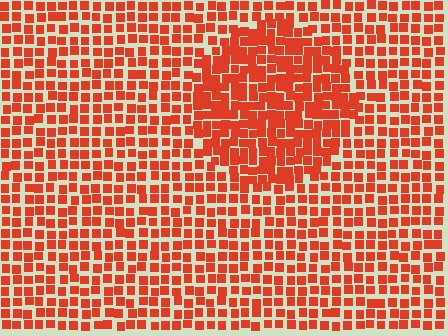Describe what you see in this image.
The image contains small red elements arranged at two different densities. A circle-shaped region is visible where the elements are more densely packed than the surrounding area.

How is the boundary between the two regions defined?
The boundary is defined by a change in element density (approximately 1.5x ratio). All elements are the same color, size, and shape.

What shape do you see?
I see a circle.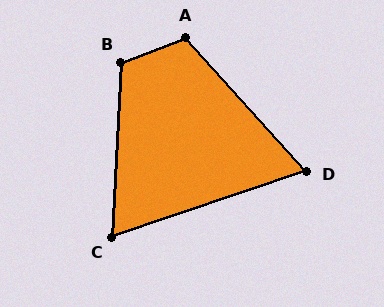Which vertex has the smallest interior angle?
D, at approximately 67 degrees.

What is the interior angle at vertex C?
Approximately 69 degrees (acute).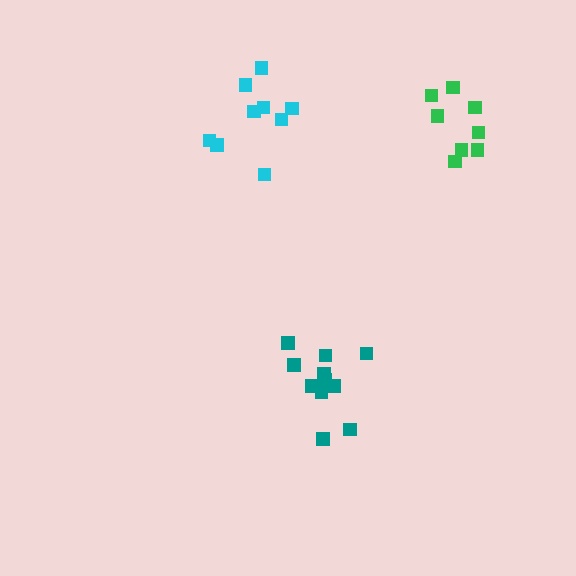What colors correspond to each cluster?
The clusters are colored: teal, cyan, green.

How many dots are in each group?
Group 1: 11 dots, Group 2: 9 dots, Group 3: 8 dots (28 total).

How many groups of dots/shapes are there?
There are 3 groups.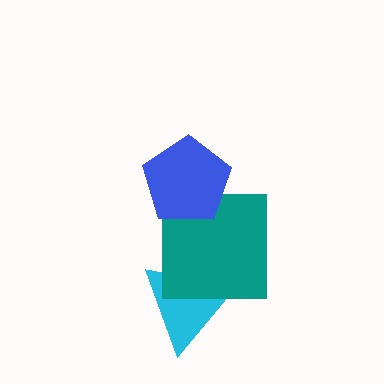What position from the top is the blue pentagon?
The blue pentagon is 1st from the top.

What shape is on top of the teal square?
The blue pentagon is on top of the teal square.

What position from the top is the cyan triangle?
The cyan triangle is 3rd from the top.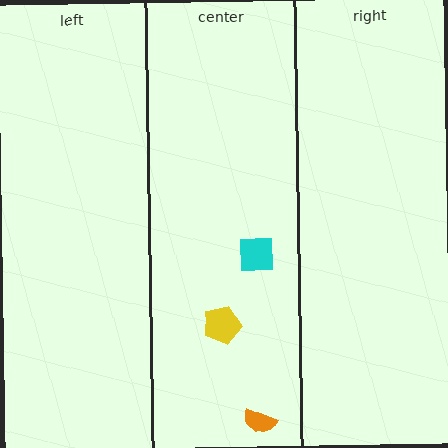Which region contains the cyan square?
The center region.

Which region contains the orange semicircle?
The center region.